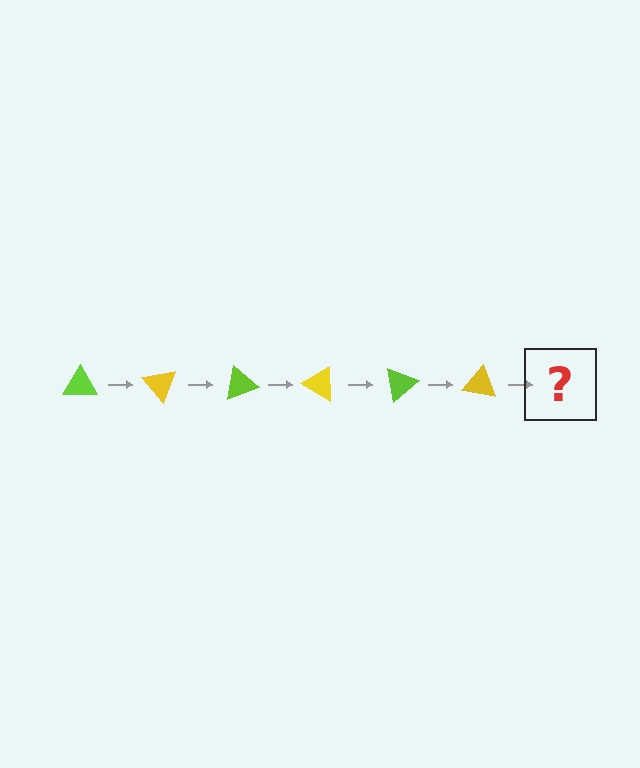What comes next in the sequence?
The next element should be a lime triangle, rotated 300 degrees from the start.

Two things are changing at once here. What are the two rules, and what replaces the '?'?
The two rules are that it rotates 50 degrees each step and the color cycles through lime and yellow. The '?' should be a lime triangle, rotated 300 degrees from the start.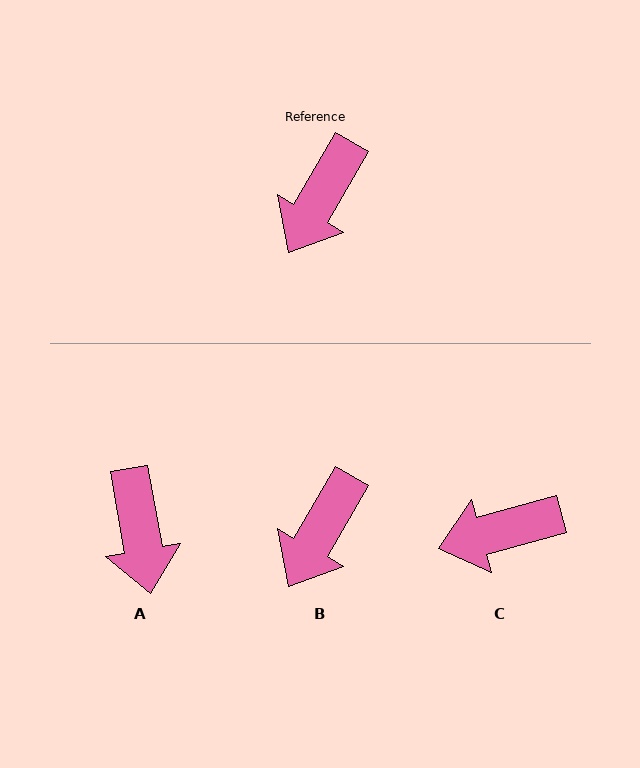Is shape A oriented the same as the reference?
No, it is off by about 40 degrees.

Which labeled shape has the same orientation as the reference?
B.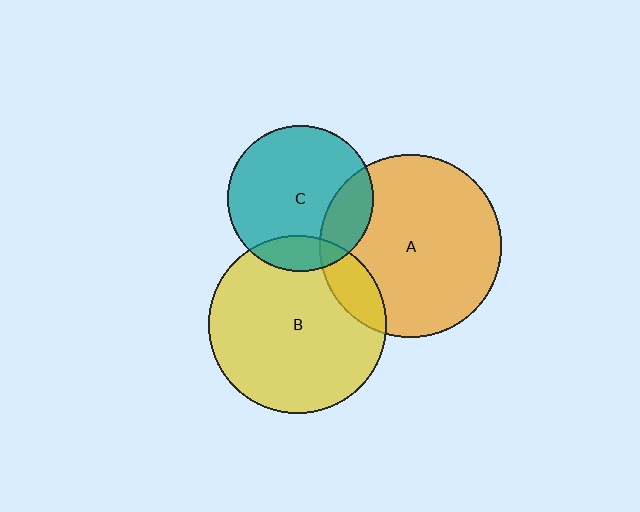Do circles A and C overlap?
Yes.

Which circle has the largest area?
Circle A (orange).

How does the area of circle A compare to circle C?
Approximately 1.6 times.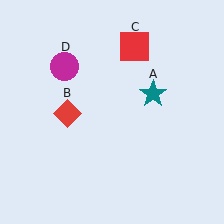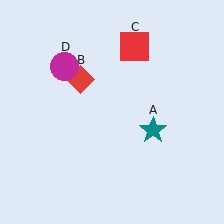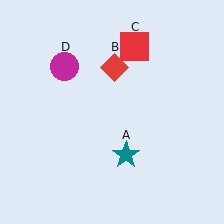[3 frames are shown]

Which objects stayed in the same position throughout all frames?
Red square (object C) and magenta circle (object D) remained stationary.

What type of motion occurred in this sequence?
The teal star (object A), red diamond (object B) rotated clockwise around the center of the scene.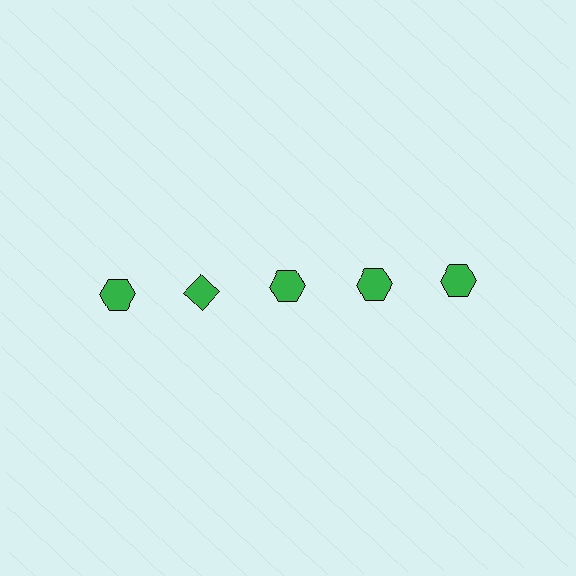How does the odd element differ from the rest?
It has a different shape: diamond instead of hexagon.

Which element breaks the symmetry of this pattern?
The green diamond in the top row, second from left column breaks the symmetry. All other shapes are green hexagons.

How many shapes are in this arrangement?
There are 5 shapes arranged in a grid pattern.